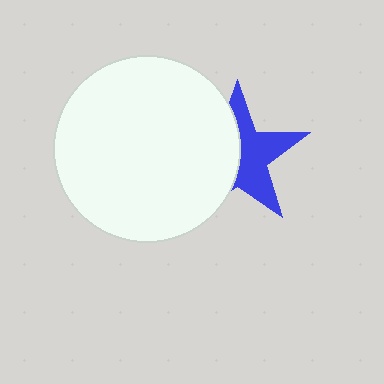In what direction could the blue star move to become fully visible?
The blue star could move right. That would shift it out from behind the white circle entirely.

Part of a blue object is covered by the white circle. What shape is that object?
It is a star.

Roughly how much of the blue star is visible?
About half of it is visible (roughly 51%).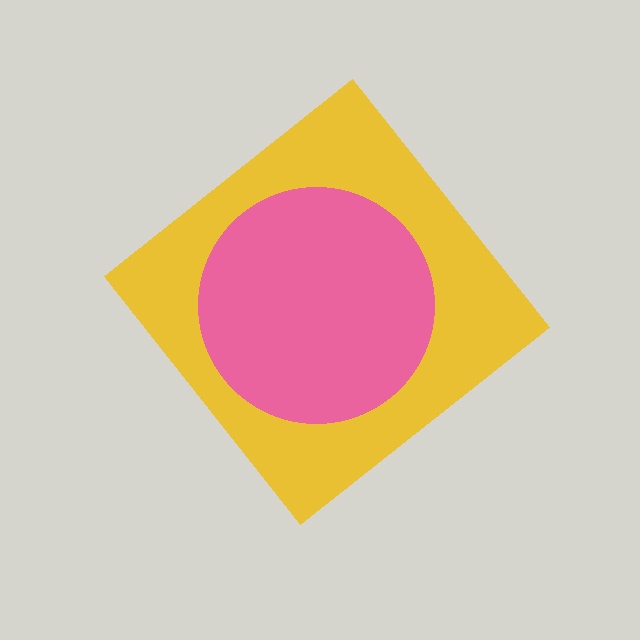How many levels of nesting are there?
2.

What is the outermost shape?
The yellow diamond.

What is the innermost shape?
The pink circle.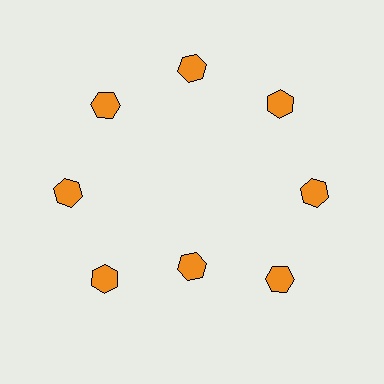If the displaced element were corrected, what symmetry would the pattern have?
It would have 8-fold rotational symmetry — the pattern would map onto itself every 45 degrees.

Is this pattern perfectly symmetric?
No. The 8 orange hexagons are arranged in a ring, but one element near the 6 o'clock position is pulled inward toward the center, breaking the 8-fold rotational symmetry.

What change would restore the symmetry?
The symmetry would be restored by moving it outward, back onto the ring so that all 8 hexagons sit at equal angles and equal distance from the center.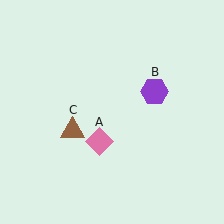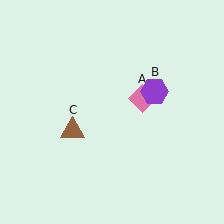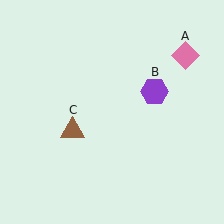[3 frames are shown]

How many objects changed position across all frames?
1 object changed position: pink diamond (object A).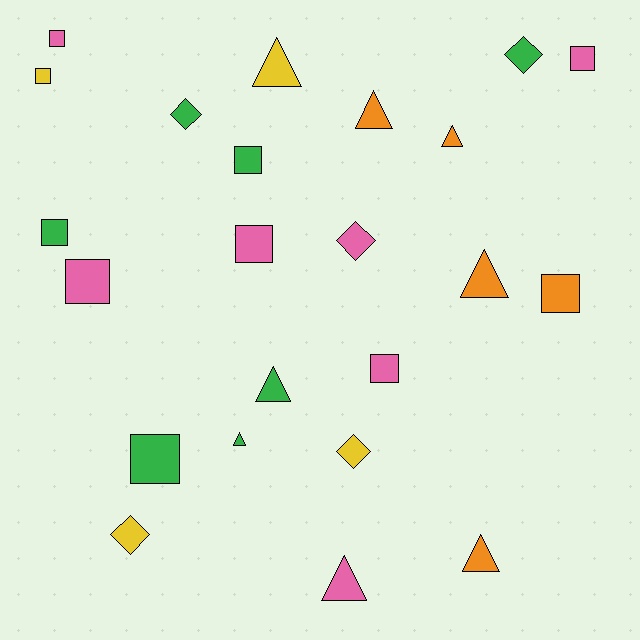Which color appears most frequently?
Green, with 7 objects.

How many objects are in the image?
There are 23 objects.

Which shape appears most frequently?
Square, with 10 objects.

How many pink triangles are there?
There is 1 pink triangle.